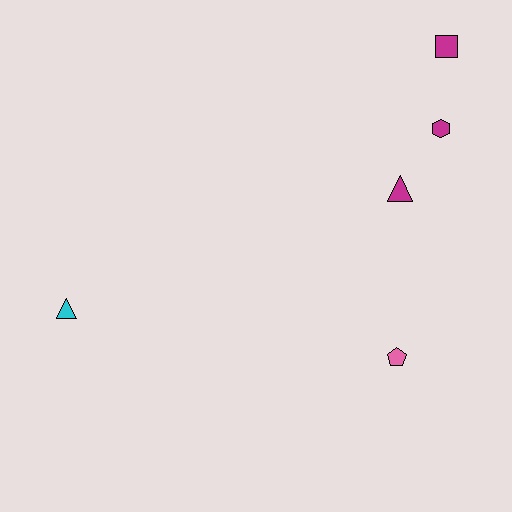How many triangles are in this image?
There are 2 triangles.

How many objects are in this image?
There are 5 objects.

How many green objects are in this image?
There are no green objects.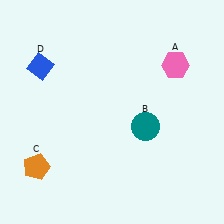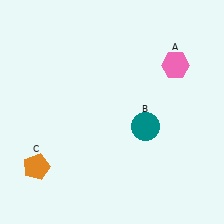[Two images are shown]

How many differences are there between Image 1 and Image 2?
There is 1 difference between the two images.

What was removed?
The blue diamond (D) was removed in Image 2.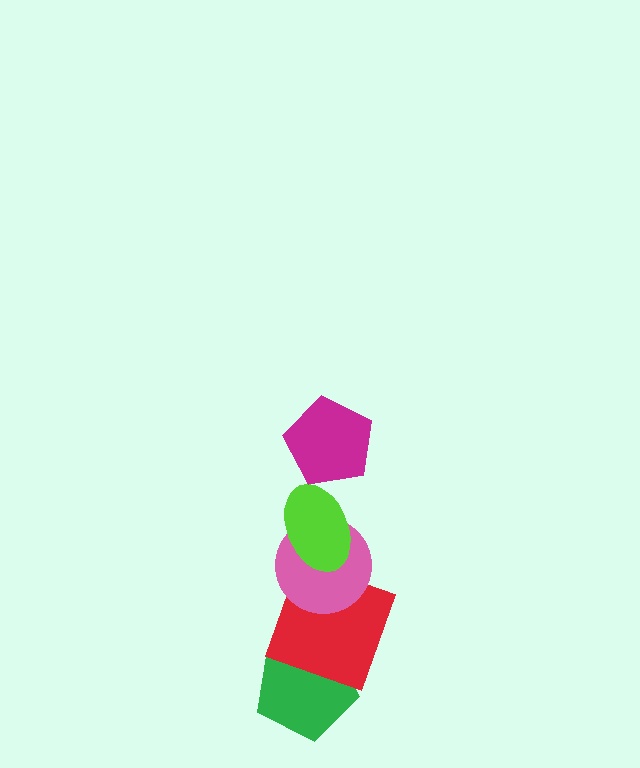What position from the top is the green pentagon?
The green pentagon is 5th from the top.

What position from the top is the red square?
The red square is 4th from the top.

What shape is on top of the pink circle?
The lime ellipse is on top of the pink circle.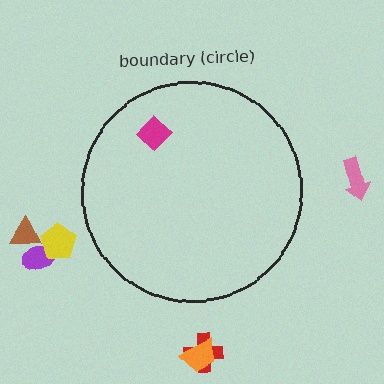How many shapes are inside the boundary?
1 inside, 6 outside.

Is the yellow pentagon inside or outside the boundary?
Outside.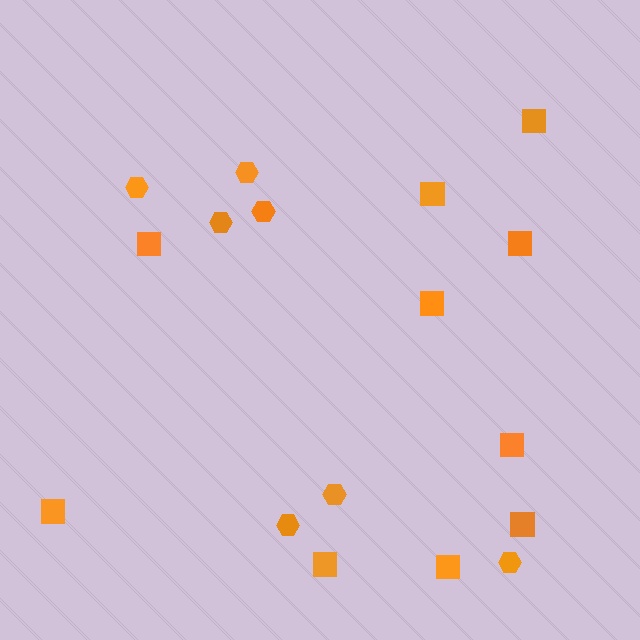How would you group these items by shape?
There are 2 groups: one group of squares (10) and one group of hexagons (7).